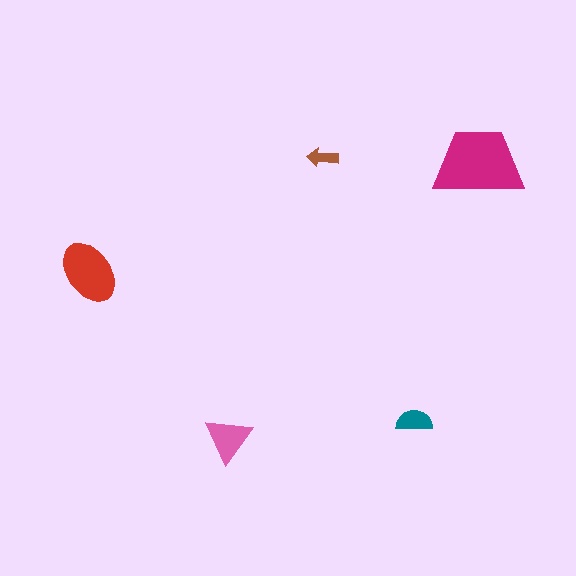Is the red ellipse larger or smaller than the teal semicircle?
Larger.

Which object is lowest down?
The pink triangle is bottommost.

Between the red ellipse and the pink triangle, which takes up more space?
The red ellipse.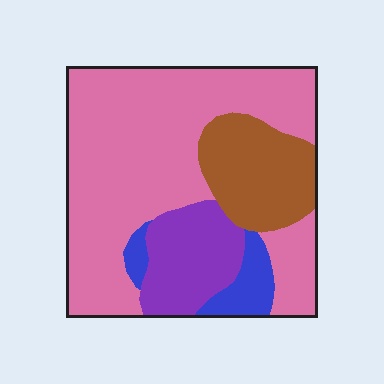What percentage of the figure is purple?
Purple covers roughly 15% of the figure.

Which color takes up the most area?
Pink, at roughly 60%.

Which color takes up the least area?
Blue, at roughly 5%.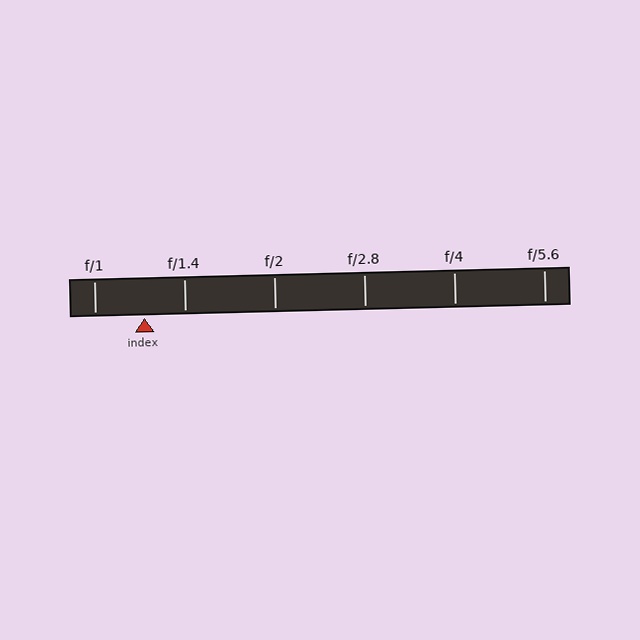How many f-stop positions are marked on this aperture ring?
There are 6 f-stop positions marked.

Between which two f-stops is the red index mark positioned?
The index mark is between f/1 and f/1.4.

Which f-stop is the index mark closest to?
The index mark is closest to f/1.4.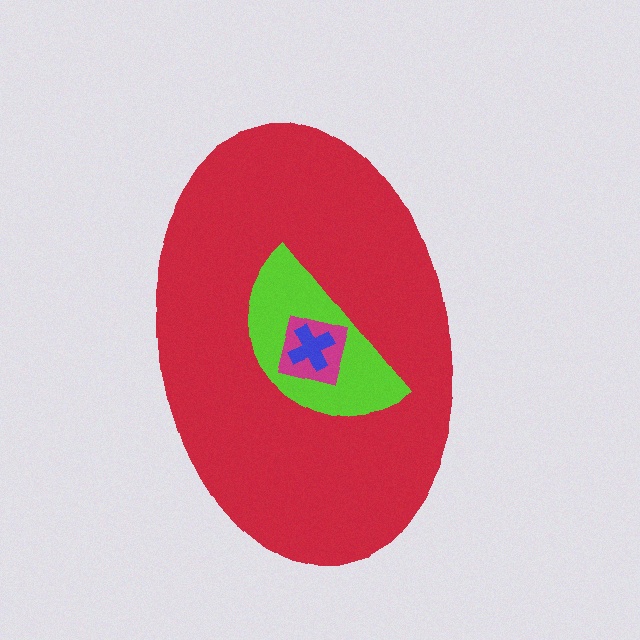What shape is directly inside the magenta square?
The blue cross.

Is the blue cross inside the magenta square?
Yes.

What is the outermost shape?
The red ellipse.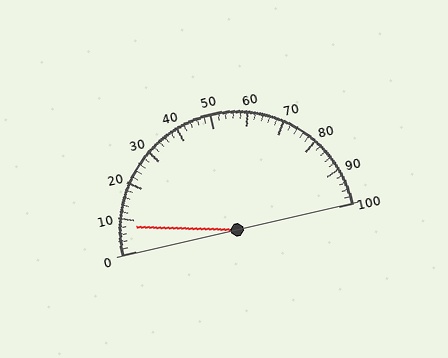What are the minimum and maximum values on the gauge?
The gauge ranges from 0 to 100.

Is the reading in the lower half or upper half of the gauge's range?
The reading is in the lower half of the range (0 to 100).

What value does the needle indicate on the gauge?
The needle indicates approximately 8.